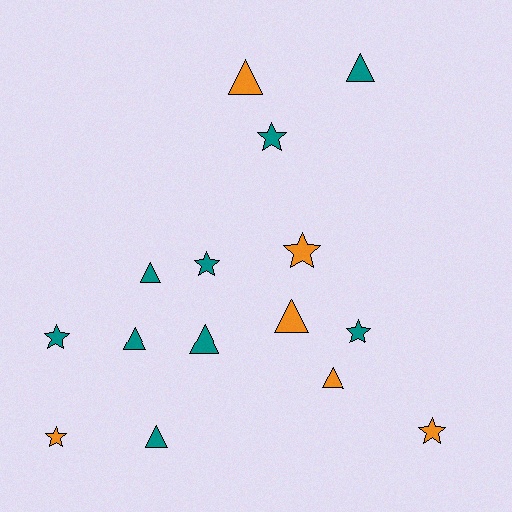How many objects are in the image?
There are 15 objects.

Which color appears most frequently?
Teal, with 9 objects.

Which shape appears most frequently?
Triangle, with 8 objects.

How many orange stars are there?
There are 3 orange stars.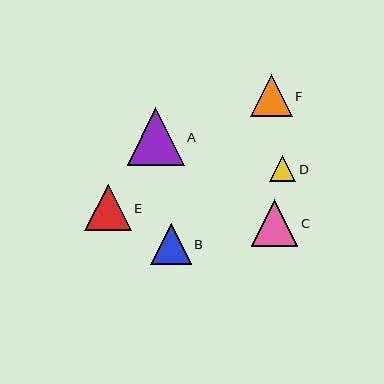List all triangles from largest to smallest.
From largest to smallest: A, C, E, F, B, D.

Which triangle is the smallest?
Triangle D is the smallest with a size of approximately 26 pixels.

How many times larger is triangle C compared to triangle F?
Triangle C is approximately 1.1 times the size of triangle F.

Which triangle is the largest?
Triangle A is the largest with a size of approximately 57 pixels.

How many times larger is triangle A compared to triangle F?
Triangle A is approximately 1.4 times the size of triangle F.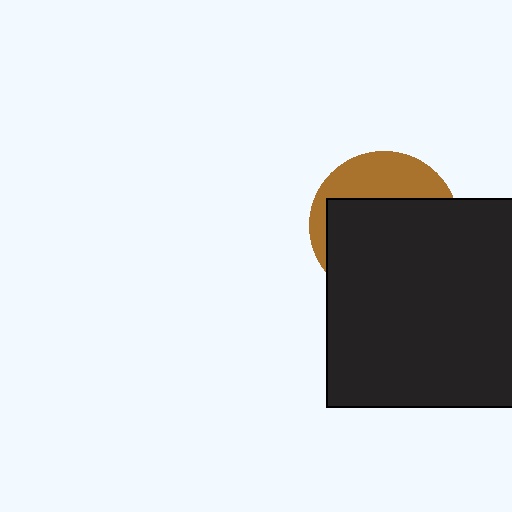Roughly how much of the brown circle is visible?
A small part of it is visible (roughly 32%).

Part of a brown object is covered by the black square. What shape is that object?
It is a circle.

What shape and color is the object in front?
The object in front is a black square.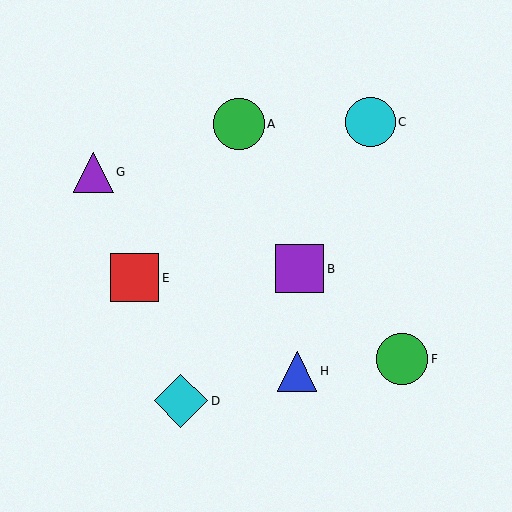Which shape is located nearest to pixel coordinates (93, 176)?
The purple triangle (labeled G) at (93, 172) is nearest to that location.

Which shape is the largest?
The cyan diamond (labeled D) is the largest.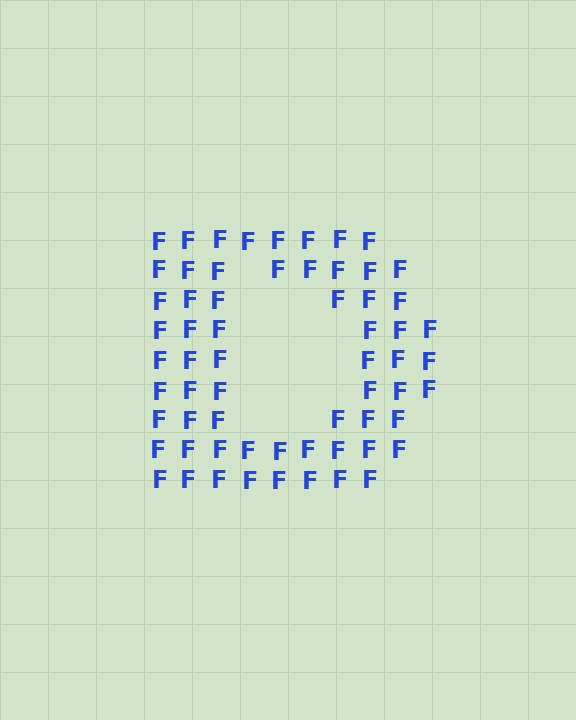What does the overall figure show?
The overall figure shows the letter D.